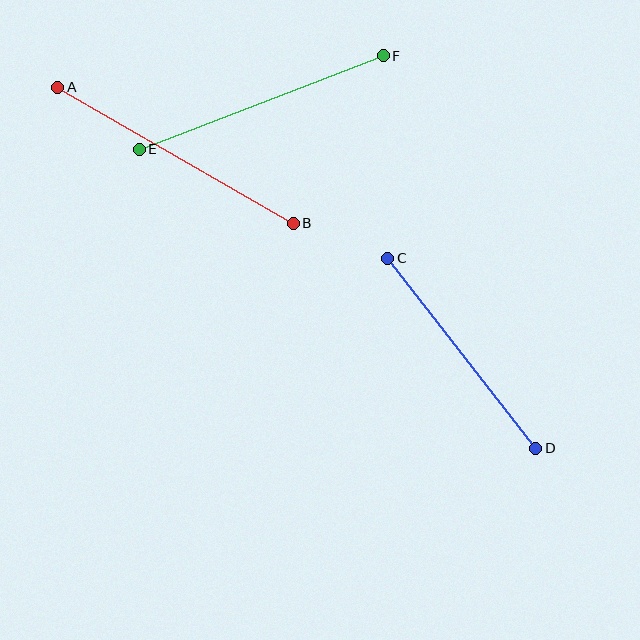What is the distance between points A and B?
The distance is approximately 272 pixels.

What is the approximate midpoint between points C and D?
The midpoint is at approximately (462, 353) pixels.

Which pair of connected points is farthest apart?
Points A and B are farthest apart.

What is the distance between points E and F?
The distance is approximately 261 pixels.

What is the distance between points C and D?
The distance is approximately 241 pixels.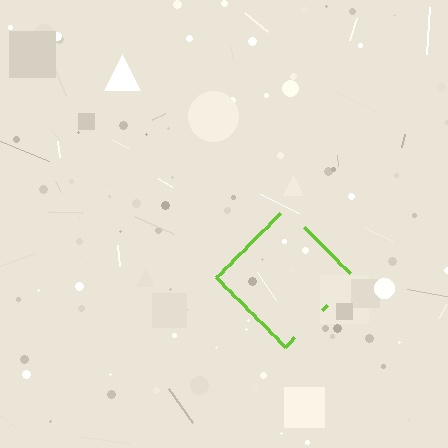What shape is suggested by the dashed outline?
The dashed outline suggests a diamond.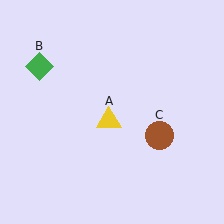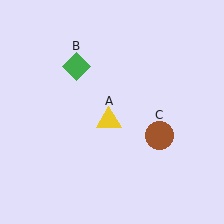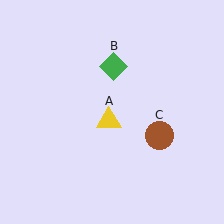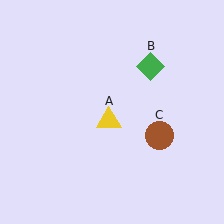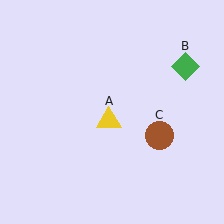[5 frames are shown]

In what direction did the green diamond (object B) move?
The green diamond (object B) moved right.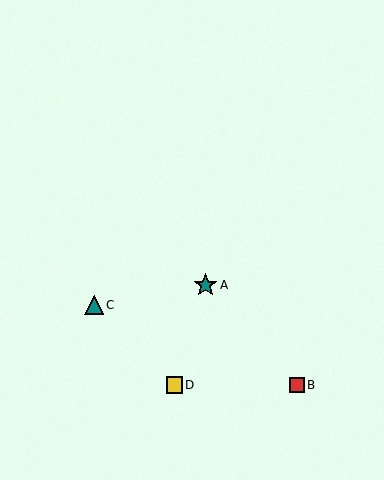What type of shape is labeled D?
Shape D is a yellow square.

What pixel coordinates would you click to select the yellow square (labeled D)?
Click at (174, 385) to select the yellow square D.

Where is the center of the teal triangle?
The center of the teal triangle is at (94, 305).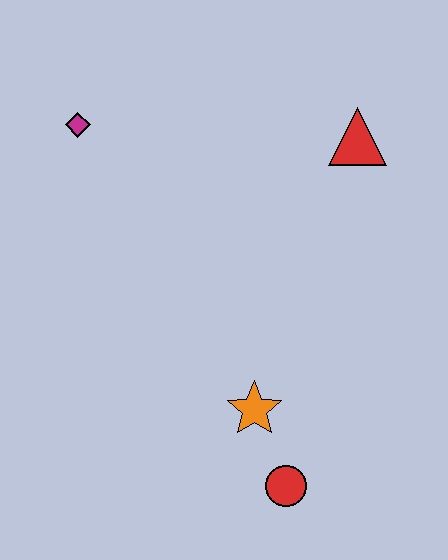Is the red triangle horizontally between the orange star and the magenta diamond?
No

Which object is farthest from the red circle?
The magenta diamond is farthest from the red circle.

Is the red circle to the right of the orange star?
Yes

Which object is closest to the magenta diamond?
The red triangle is closest to the magenta diamond.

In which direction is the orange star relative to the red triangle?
The orange star is below the red triangle.